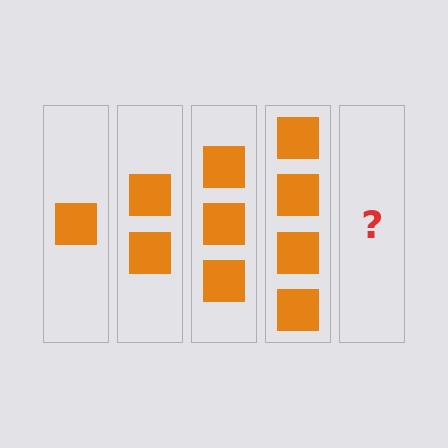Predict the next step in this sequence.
The next step is 5 squares.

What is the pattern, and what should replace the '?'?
The pattern is that each step adds one more square. The '?' should be 5 squares.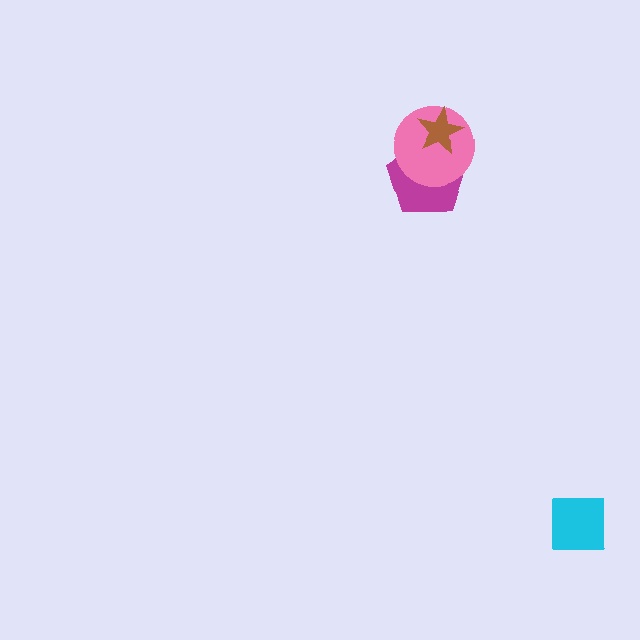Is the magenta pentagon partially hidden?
Yes, it is partially covered by another shape.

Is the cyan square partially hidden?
No, no other shape covers it.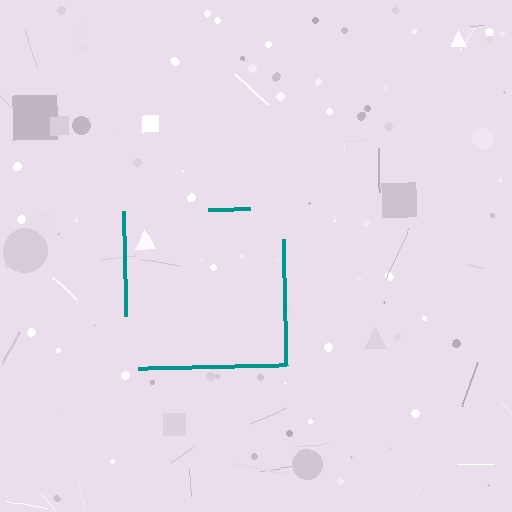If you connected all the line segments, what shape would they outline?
They would outline a square.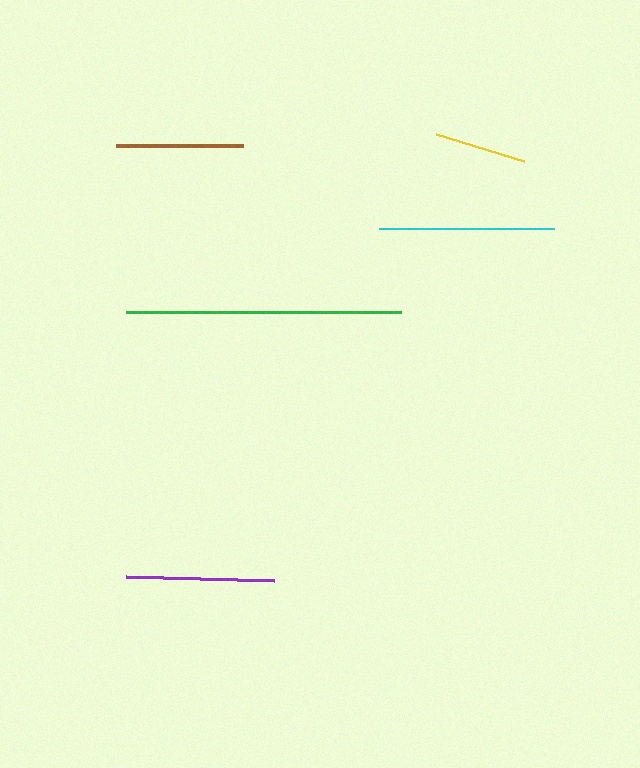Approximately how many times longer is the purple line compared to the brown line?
The purple line is approximately 1.2 times the length of the brown line.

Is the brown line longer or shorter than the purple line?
The purple line is longer than the brown line.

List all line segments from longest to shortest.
From longest to shortest: green, cyan, purple, brown, yellow.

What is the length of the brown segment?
The brown segment is approximately 127 pixels long.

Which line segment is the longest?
The green line is the longest at approximately 275 pixels.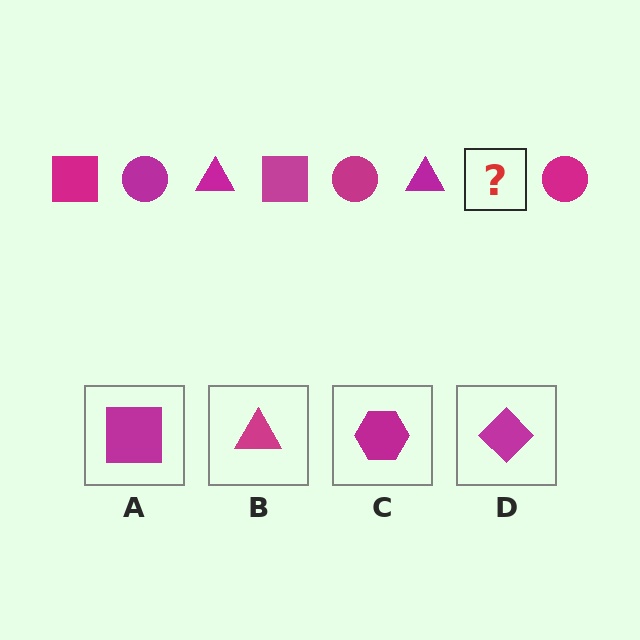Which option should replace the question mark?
Option A.